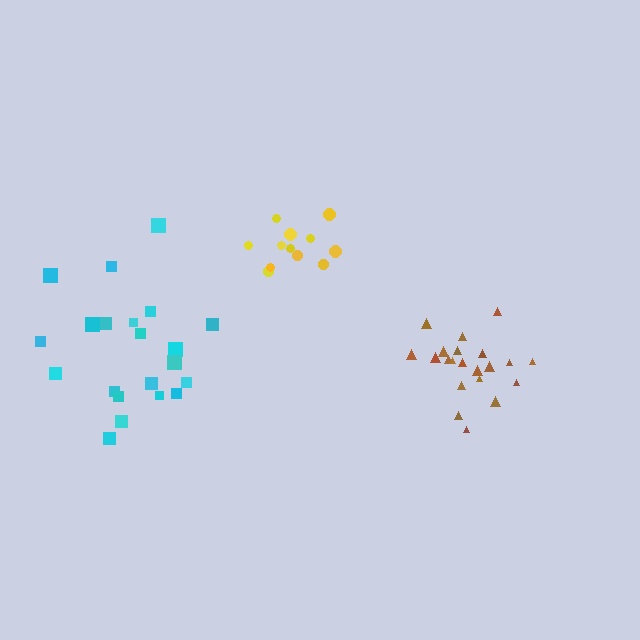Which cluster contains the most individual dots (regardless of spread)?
Brown (21).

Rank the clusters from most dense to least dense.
brown, yellow, cyan.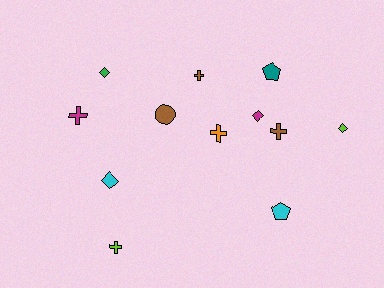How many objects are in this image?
There are 12 objects.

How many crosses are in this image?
There are 5 crosses.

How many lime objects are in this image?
There are 2 lime objects.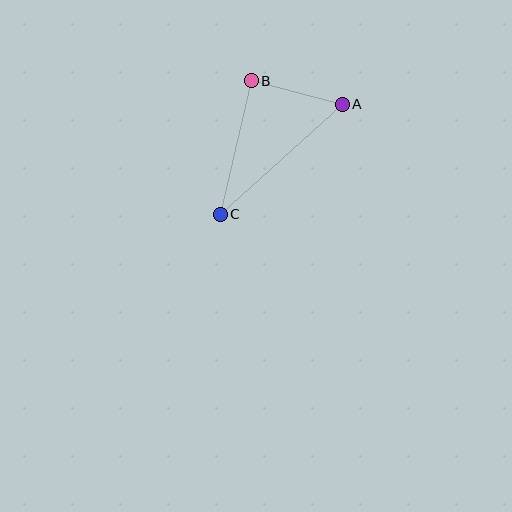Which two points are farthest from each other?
Points A and C are farthest from each other.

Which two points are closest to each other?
Points A and B are closest to each other.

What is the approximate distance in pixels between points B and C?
The distance between B and C is approximately 137 pixels.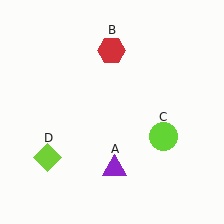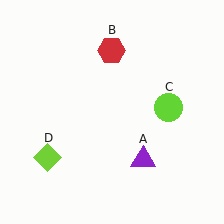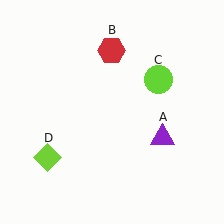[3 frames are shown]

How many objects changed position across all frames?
2 objects changed position: purple triangle (object A), lime circle (object C).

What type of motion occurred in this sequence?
The purple triangle (object A), lime circle (object C) rotated counterclockwise around the center of the scene.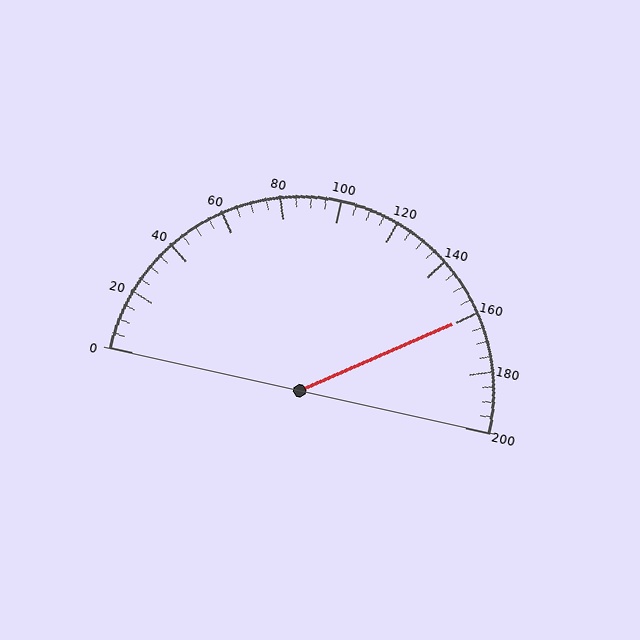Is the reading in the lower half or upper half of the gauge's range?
The reading is in the upper half of the range (0 to 200).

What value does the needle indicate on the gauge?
The needle indicates approximately 160.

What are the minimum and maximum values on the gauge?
The gauge ranges from 0 to 200.